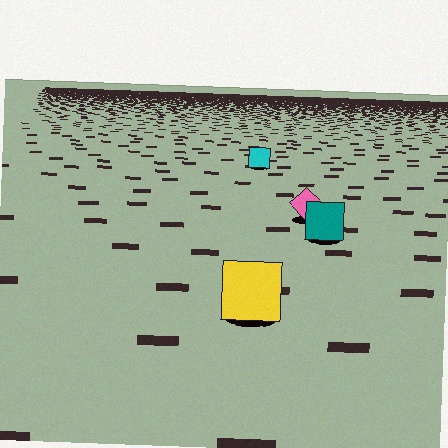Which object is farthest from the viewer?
The cyan square is farthest from the viewer. It appears smaller and the ground texture around it is denser.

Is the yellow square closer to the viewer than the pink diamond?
Yes. The yellow square is closer — you can tell from the texture gradient: the ground texture is coarser near it.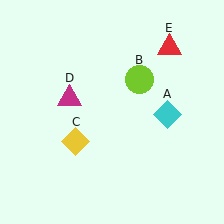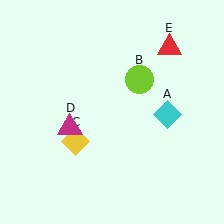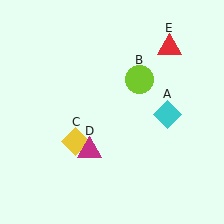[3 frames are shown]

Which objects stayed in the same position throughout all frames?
Cyan diamond (object A) and lime circle (object B) and yellow diamond (object C) and red triangle (object E) remained stationary.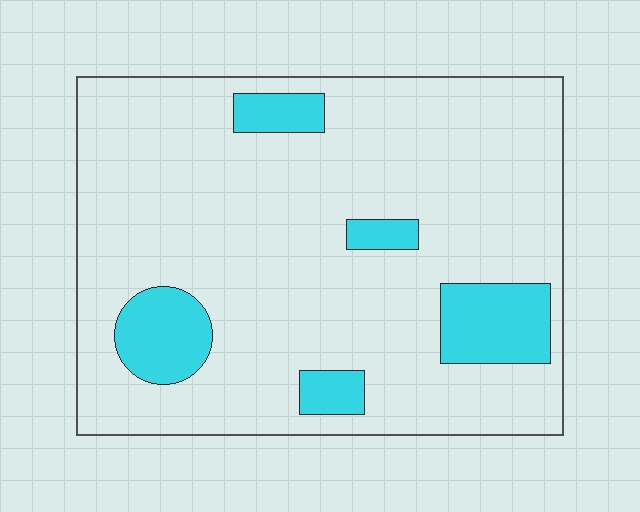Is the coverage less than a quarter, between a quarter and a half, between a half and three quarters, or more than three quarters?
Less than a quarter.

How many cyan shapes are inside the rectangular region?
5.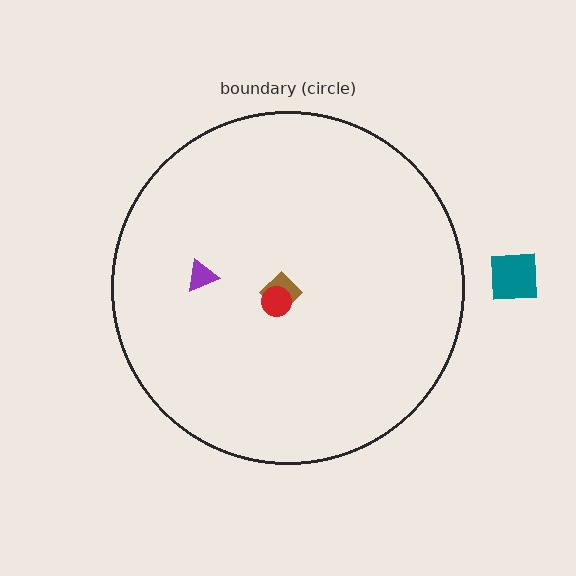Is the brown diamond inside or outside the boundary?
Inside.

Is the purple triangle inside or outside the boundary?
Inside.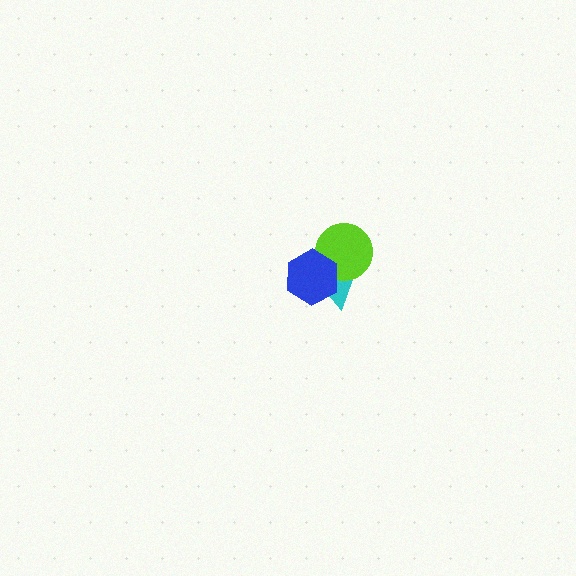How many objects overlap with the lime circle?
2 objects overlap with the lime circle.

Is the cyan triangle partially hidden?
Yes, it is partially covered by another shape.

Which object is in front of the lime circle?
The blue hexagon is in front of the lime circle.